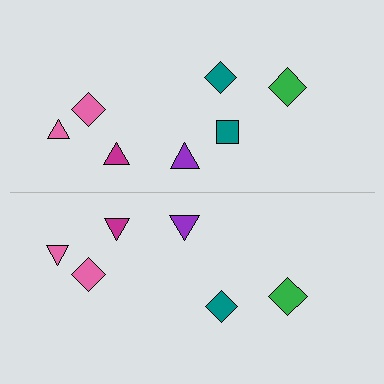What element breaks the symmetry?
A teal square is missing from the bottom side.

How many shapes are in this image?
There are 13 shapes in this image.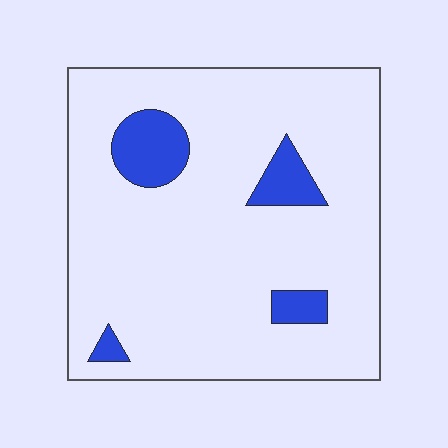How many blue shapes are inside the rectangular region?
4.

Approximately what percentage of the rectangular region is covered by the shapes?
Approximately 10%.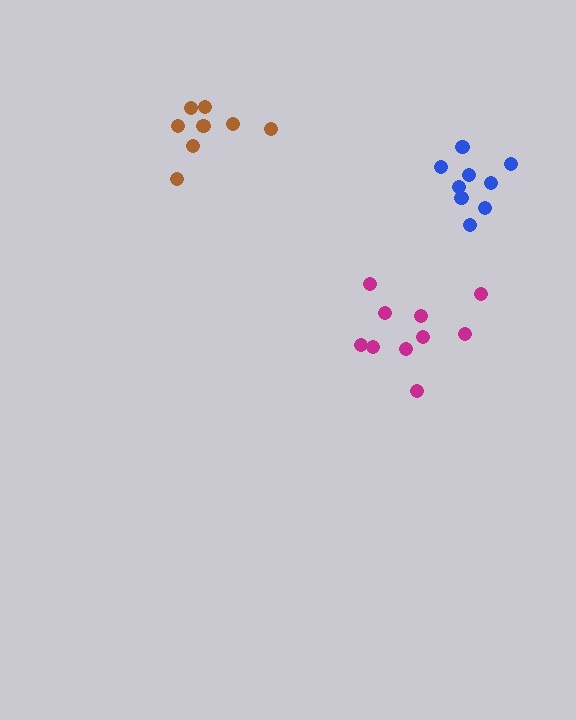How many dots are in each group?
Group 1: 8 dots, Group 2: 9 dots, Group 3: 10 dots (27 total).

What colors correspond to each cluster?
The clusters are colored: brown, blue, magenta.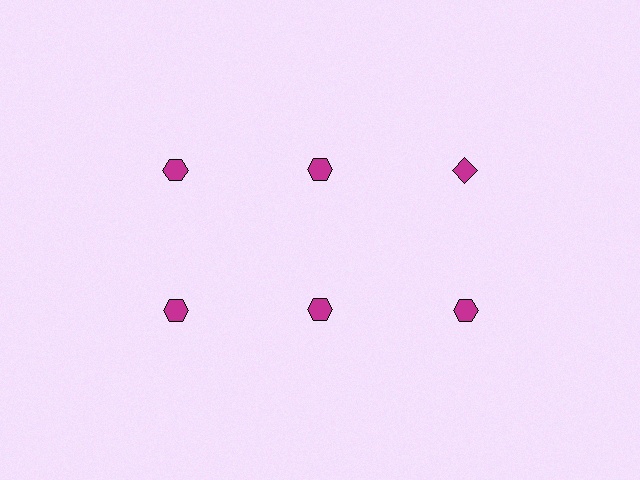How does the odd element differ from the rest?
It has a different shape: diamond instead of hexagon.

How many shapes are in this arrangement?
There are 6 shapes arranged in a grid pattern.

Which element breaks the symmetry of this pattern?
The magenta diamond in the top row, center column breaks the symmetry. All other shapes are magenta hexagons.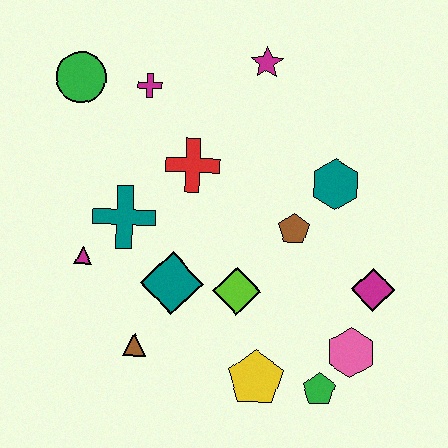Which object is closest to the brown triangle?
The teal diamond is closest to the brown triangle.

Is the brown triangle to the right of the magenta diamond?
No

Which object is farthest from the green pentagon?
The green circle is farthest from the green pentagon.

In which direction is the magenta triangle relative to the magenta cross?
The magenta triangle is below the magenta cross.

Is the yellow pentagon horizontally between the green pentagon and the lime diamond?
Yes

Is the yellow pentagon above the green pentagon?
Yes